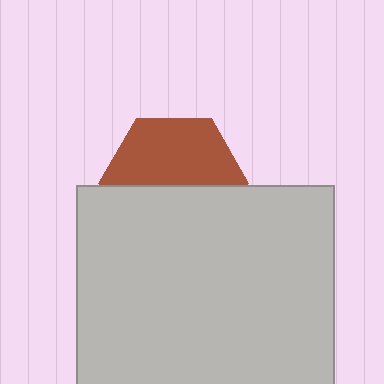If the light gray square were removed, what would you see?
You would see the complete brown hexagon.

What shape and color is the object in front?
The object in front is a light gray square.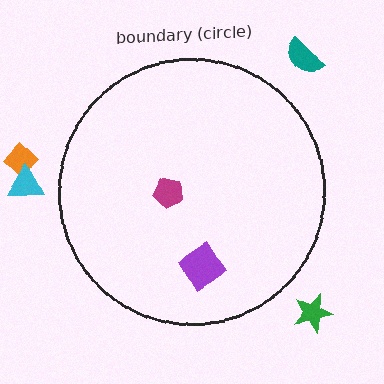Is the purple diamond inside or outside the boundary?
Inside.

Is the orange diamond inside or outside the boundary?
Outside.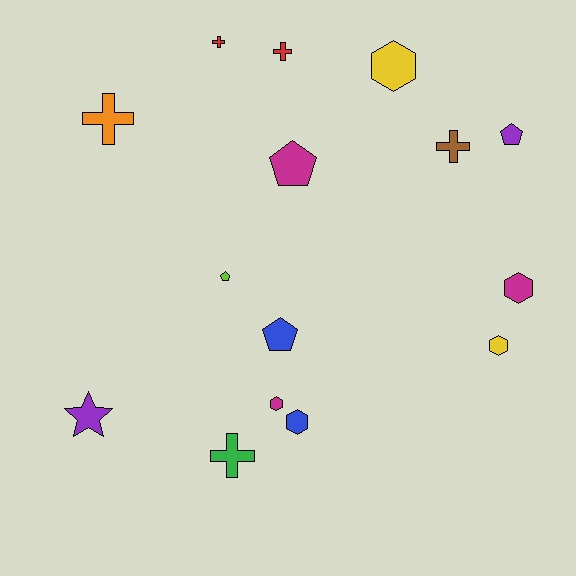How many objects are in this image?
There are 15 objects.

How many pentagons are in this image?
There are 4 pentagons.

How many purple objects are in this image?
There are 2 purple objects.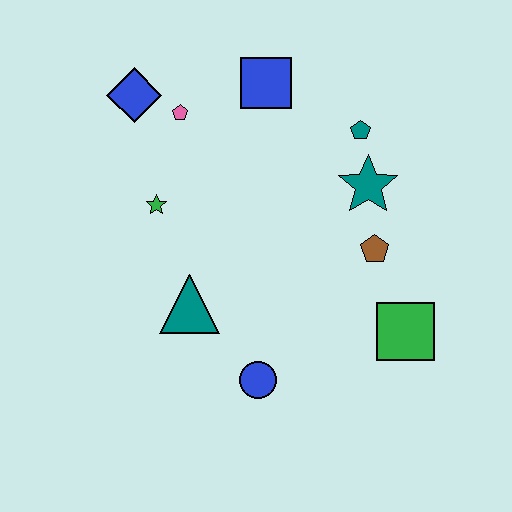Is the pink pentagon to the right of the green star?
Yes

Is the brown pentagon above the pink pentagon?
No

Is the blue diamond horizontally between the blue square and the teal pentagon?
No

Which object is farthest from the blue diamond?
The green square is farthest from the blue diamond.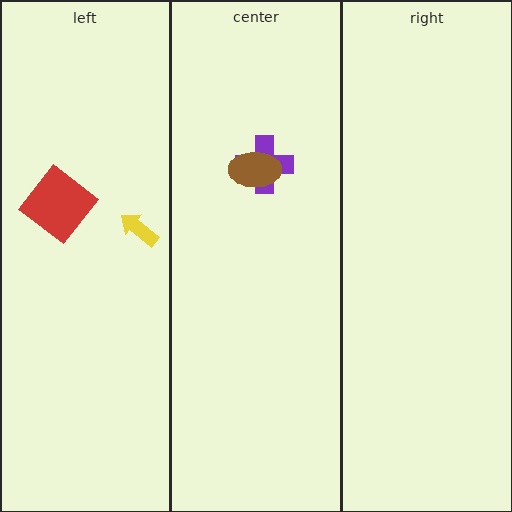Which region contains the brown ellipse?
The center region.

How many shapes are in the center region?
2.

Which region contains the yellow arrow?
The left region.